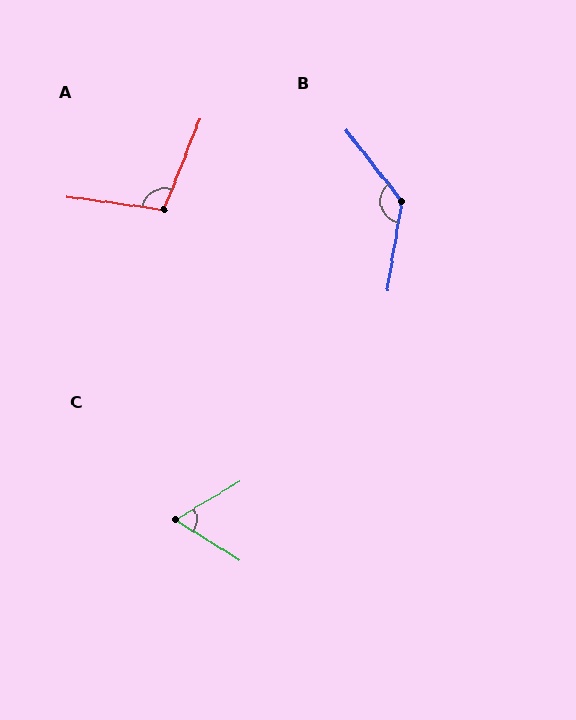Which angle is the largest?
B, at approximately 133 degrees.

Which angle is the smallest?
C, at approximately 63 degrees.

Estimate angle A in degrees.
Approximately 104 degrees.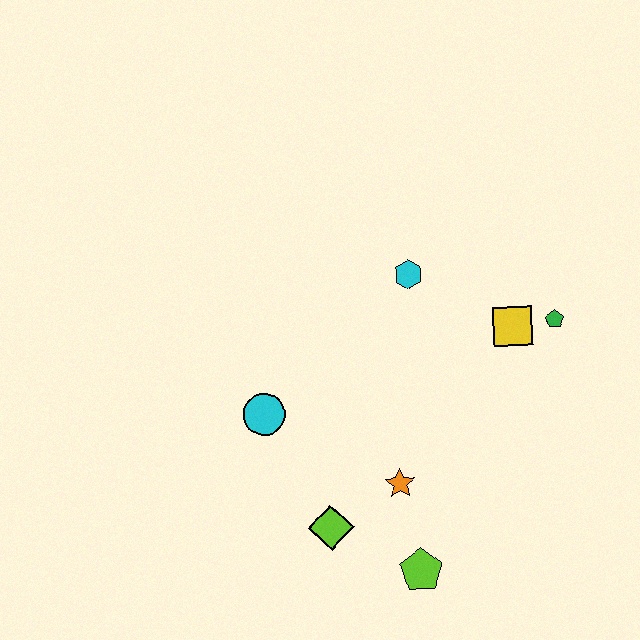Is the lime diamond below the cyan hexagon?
Yes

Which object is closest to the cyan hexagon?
The yellow square is closest to the cyan hexagon.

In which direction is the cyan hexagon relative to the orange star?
The cyan hexagon is above the orange star.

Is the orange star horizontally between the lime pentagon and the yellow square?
No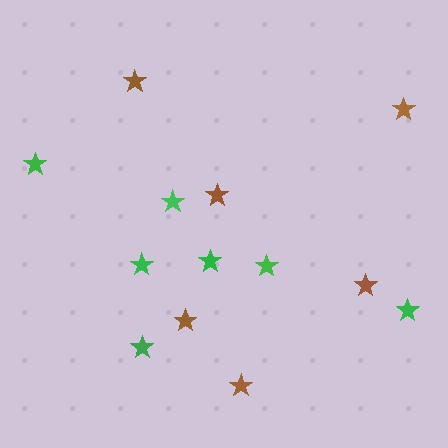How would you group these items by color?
There are 2 groups: one group of brown stars (6) and one group of green stars (7).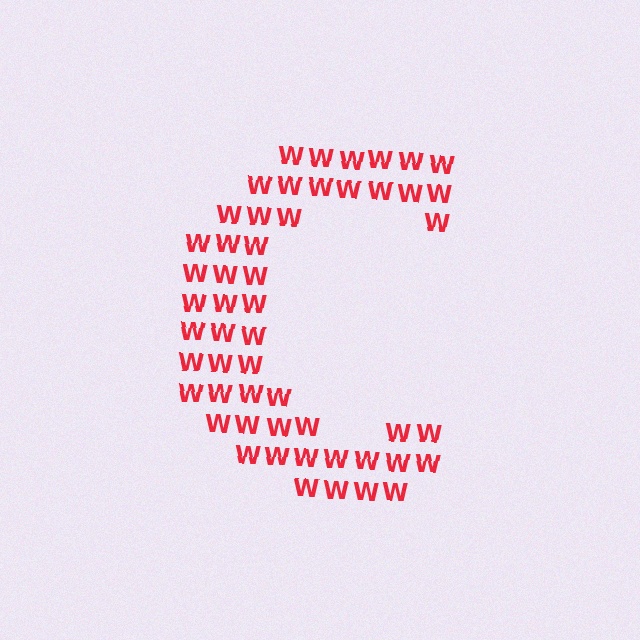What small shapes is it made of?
It is made of small letter W's.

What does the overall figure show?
The overall figure shows the letter C.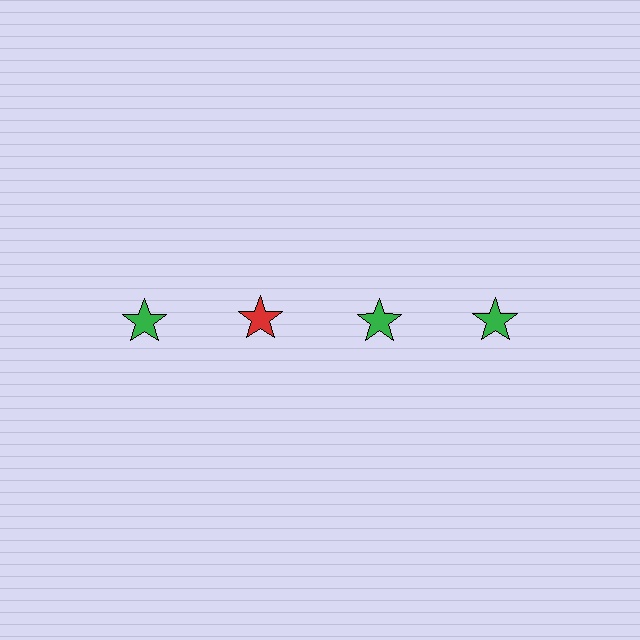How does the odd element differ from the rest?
It has a different color: red instead of green.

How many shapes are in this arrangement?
There are 4 shapes arranged in a grid pattern.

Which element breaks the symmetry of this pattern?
The red star in the top row, second from left column breaks the symmetry. All other shapes are green stars.